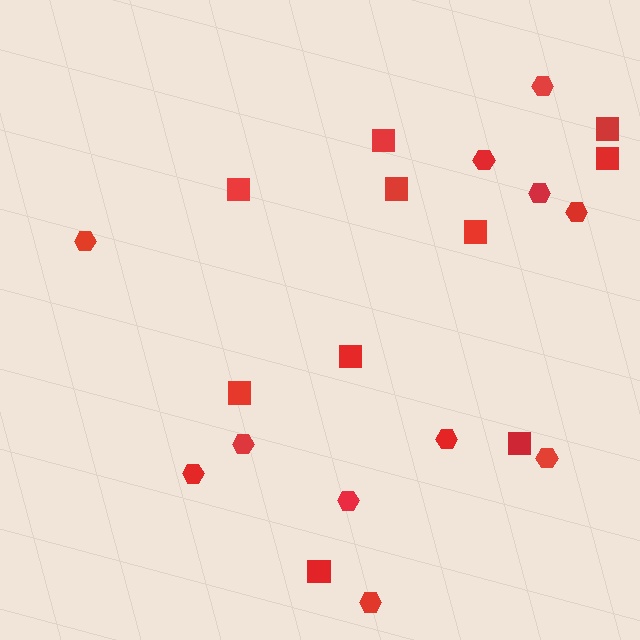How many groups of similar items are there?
There are 2 groups: one group of hexagons (11) and one group of squares (10).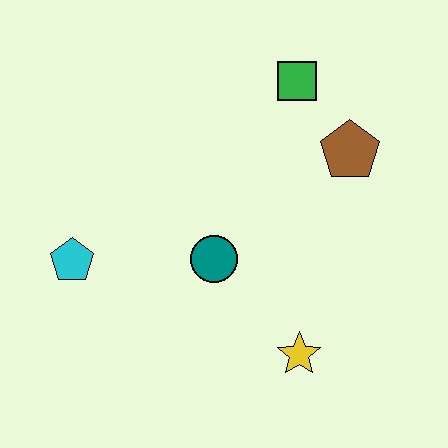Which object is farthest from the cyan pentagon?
The brown pentagon is farthest from the cyan pentagon.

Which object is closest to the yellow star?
The teal circle is closest to the yellow star.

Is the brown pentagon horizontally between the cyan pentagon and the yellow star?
No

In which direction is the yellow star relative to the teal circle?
The yellow star is below the teal circle.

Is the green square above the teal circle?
Yes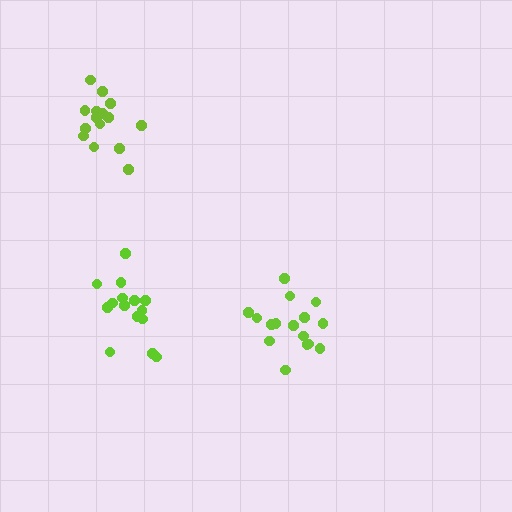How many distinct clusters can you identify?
There are 3 distinct clusters.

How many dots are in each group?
Group 1: 16 dots, Group 2: 15 dots, Group 3: 15 dots (46 total).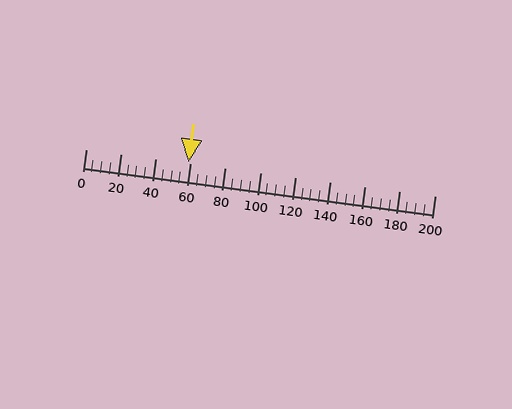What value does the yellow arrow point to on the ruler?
The yellow arrow points to approximately 59.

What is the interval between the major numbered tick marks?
The major tick marks are spaced 20 units apart.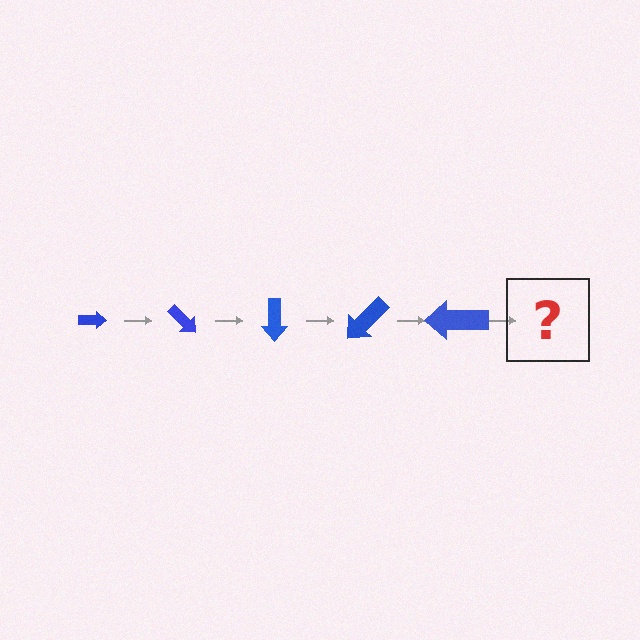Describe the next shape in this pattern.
It should be an arrow, larger than the previous one and rotated 225 degrees from the start.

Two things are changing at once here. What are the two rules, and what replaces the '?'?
The two rules are that the arrow grows larger each step and it rotates 45 degrees each step. The '?' should be an arrow, larger than the previous one and rotated 225 degrees from the start.